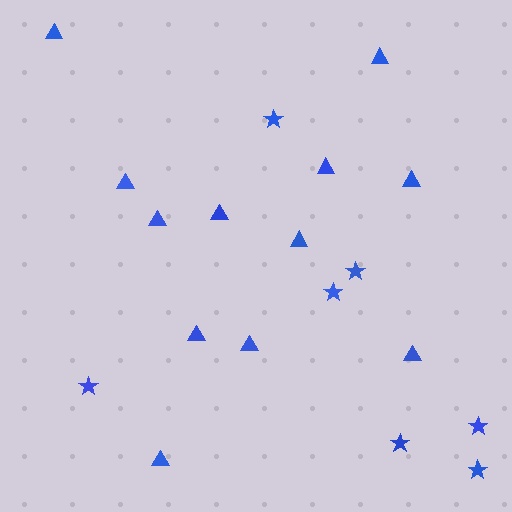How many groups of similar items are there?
There are 2 groups: one group of stars (7) and one group of triangles (12).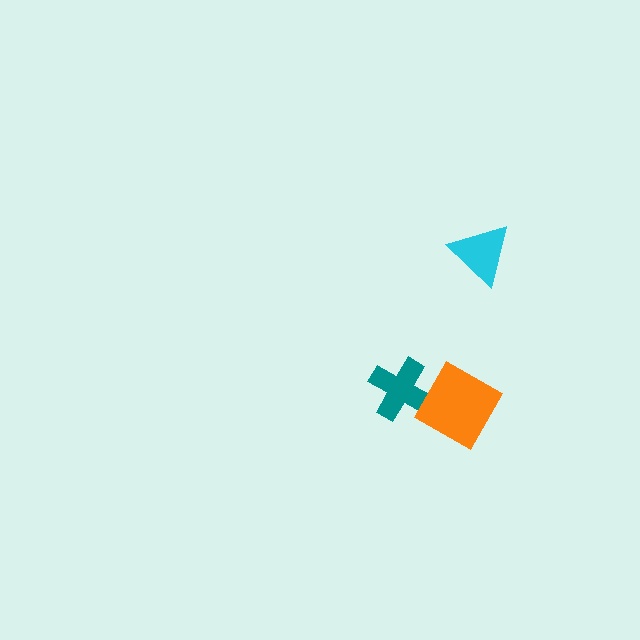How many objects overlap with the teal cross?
1 object overlaps with the teal cross.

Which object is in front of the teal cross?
The orange diamond is in front of the teal cross.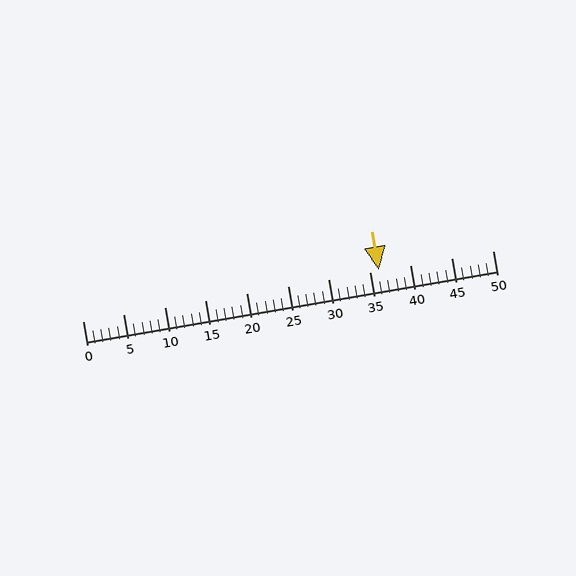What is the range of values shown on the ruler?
The ruler shows values from 0 to 50.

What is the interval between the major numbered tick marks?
The major tick marks are spaced 5 units apart.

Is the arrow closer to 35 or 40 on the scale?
The arrow is closer to 35.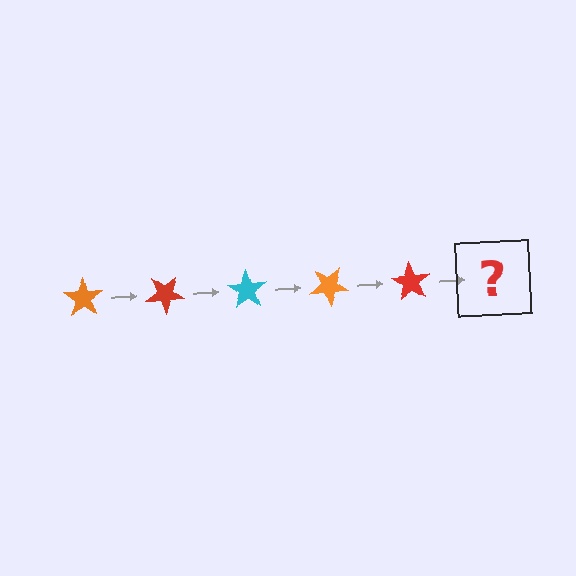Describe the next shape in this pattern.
It should be a cyan star, rotated 175 degrees from the start.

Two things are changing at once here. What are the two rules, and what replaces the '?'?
The two rules are that it rotates 35 degrees each step and the color cycles through orange, red, and cyan. The '?' should be a cyan star, rotated 175 degrees from the start.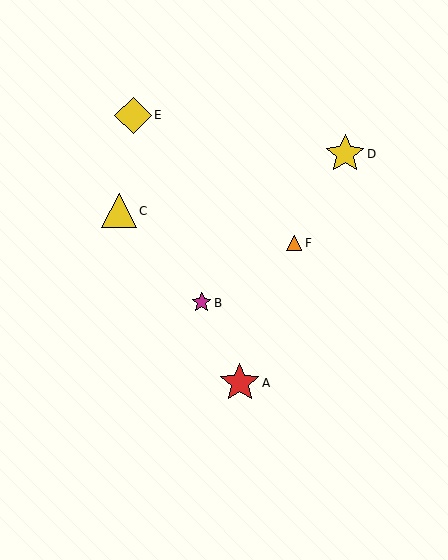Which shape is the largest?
The red star (labeled A) is the largest.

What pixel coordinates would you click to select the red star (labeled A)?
Click at (240, 383) to select the red star A.